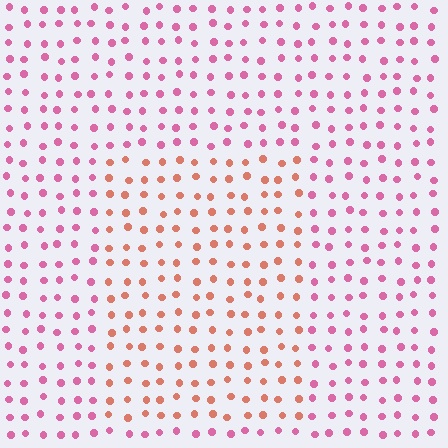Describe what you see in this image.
The image is filled with small pink elements in a uniform arrangement. A rectangle-shaped region is visible where the elements are tinted to a slightly different hue, forming a subtle color boundary.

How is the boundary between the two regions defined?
The boundary is defined purely by a slight shift in hue (about 42 degrees). Spacing, size, and orientation are identical on both sides.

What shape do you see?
I see a rectangle.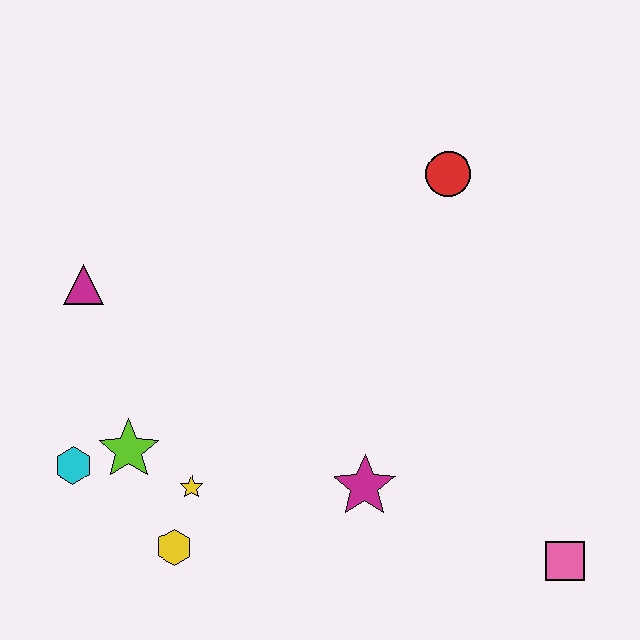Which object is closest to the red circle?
The magenta star is closest to the red circle.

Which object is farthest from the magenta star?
The magenta triangle is farthest from the magenta star.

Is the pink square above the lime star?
No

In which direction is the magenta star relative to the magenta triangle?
The magenta star is to the right of the magenta triangle.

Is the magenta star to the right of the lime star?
Yes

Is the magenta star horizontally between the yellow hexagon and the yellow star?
No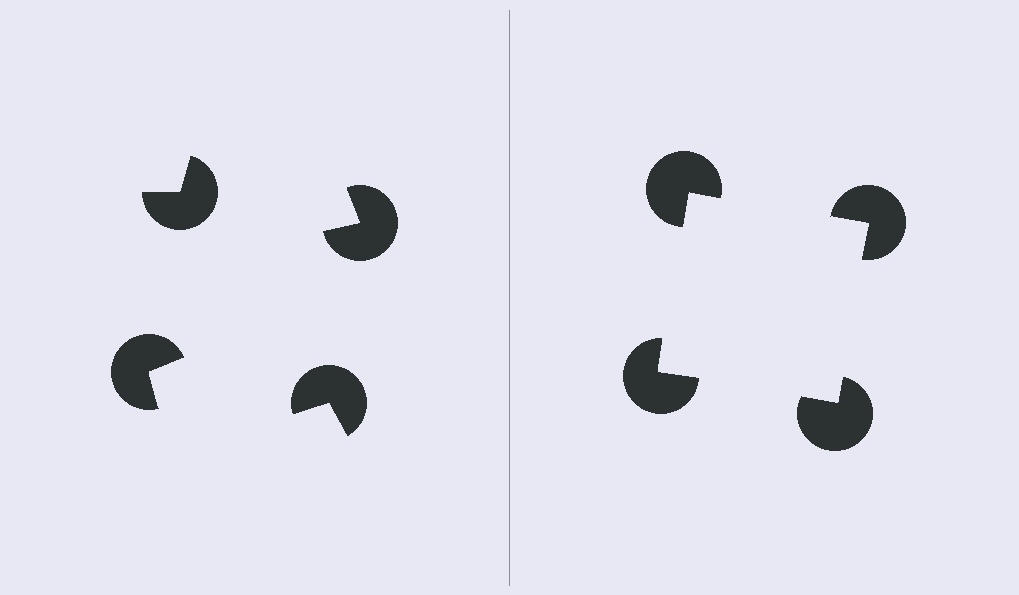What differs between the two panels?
The pac-man discs are positioned identically on both sides; only the wedge orientations differ. On the right they align to a square; on the left they are misaligned.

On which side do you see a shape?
An illusory square appears on the right side. On the left side the wedge cuts are rotated, so no coherent shape forms.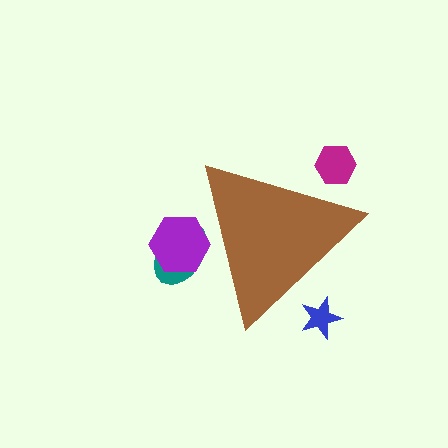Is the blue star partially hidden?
Yes, the blue star is partially hidden behind the brown triangle.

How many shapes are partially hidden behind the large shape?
4 shapes are partially hidden.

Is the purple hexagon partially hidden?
Yes, the purple hexagon is partially hidden behind the brown triangle.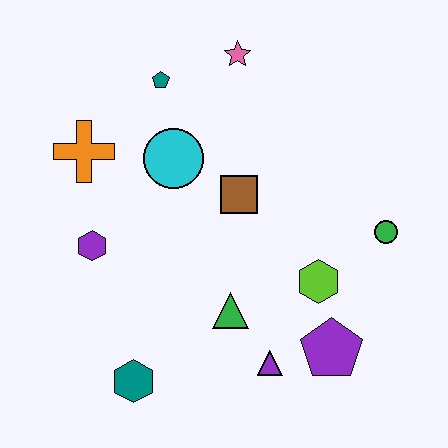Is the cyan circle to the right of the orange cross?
Yes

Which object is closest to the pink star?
The teal pentagon is closest to the pink star.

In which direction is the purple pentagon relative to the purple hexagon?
The purple pentagon is to the right of the purple hexagon.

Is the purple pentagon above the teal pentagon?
No